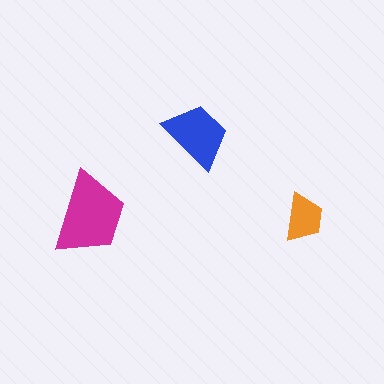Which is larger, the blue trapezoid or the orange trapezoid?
The blue one.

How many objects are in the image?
There are 3 objects in the image.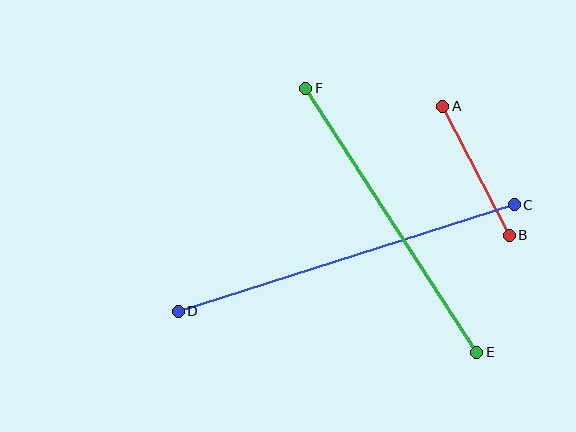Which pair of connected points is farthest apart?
Points C and D are farthest apart.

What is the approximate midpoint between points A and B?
The midpoint is at approximately (476, 171) pixels.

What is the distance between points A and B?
The distance is approximately 145 pixels.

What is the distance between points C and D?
The distance is approximately 352 pixels.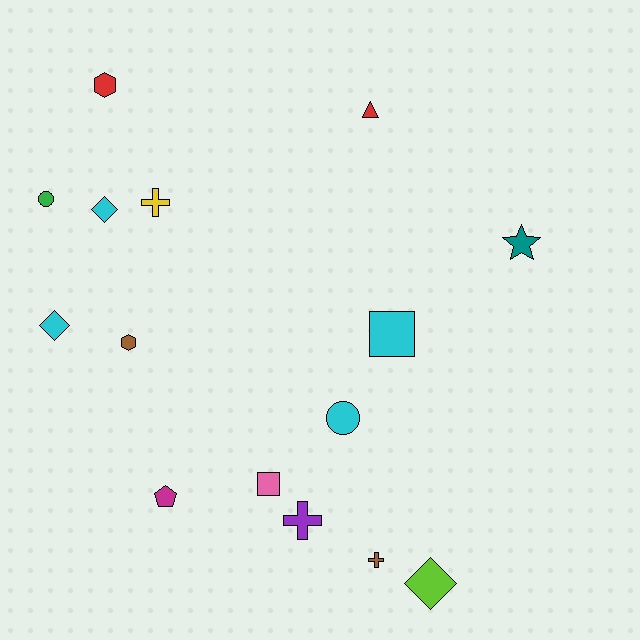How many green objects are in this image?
There is 1 green object.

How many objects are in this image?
There are 15 objects.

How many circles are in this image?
There are 2 circles.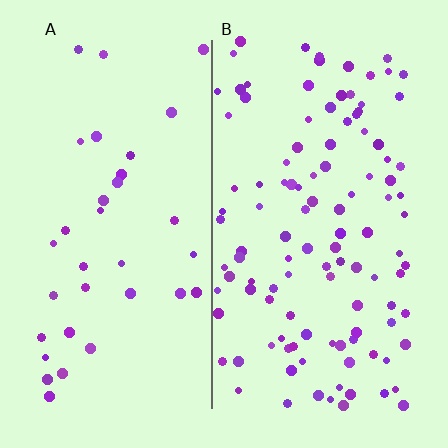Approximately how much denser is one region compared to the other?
Approximately 3.2× — region B over region A.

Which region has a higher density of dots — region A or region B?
B (the right).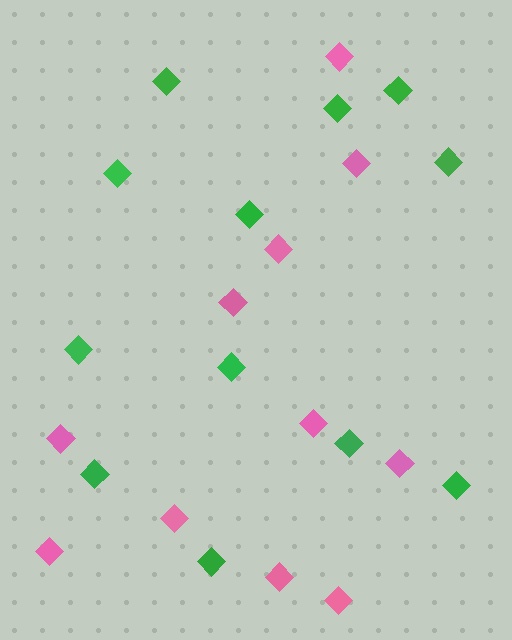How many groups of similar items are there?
There are 2 groups: one group of green diamonds (12) and one group of pink diamonds (11).